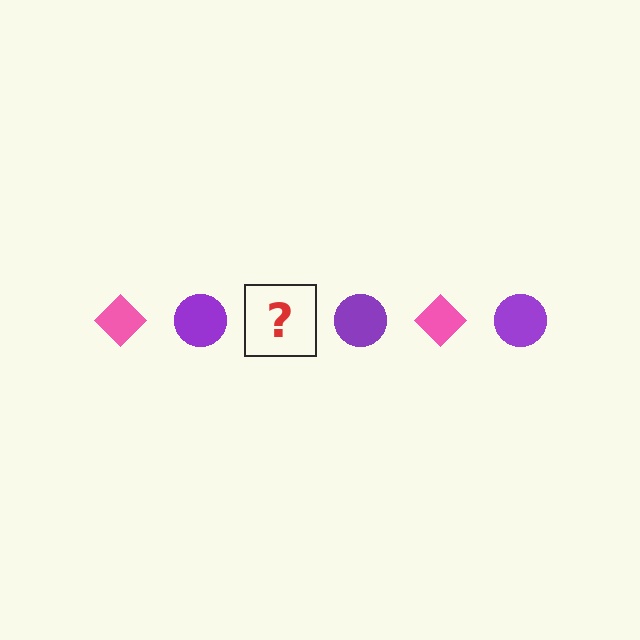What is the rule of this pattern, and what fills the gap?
The rule is that the pattern alternates between pink diamond and purple circle. The gap should be filled with a pink diamond.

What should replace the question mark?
The question mark should be replaced with a pink diamond.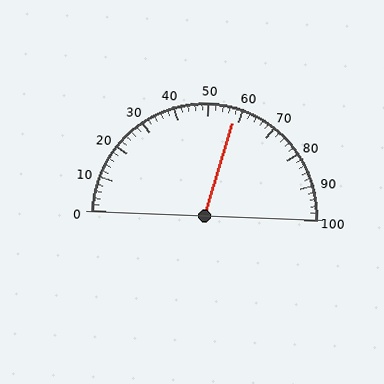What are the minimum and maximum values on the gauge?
The gauge ranges from 0 to 100.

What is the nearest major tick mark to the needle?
The nearest major tick mark is 60.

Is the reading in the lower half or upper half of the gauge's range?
The reading is in the upper half of the range (0 to 100).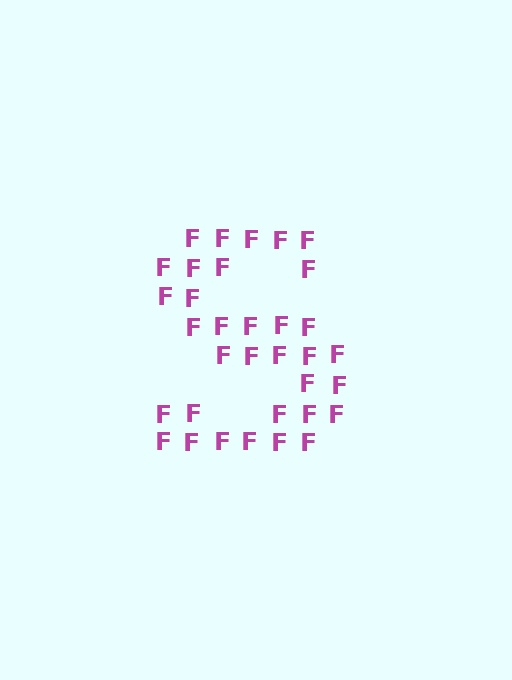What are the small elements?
The small elements are letter F's.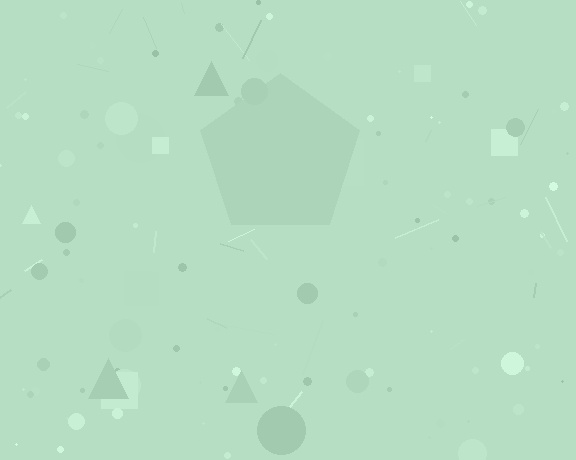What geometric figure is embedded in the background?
A pentagon is embedded in the background.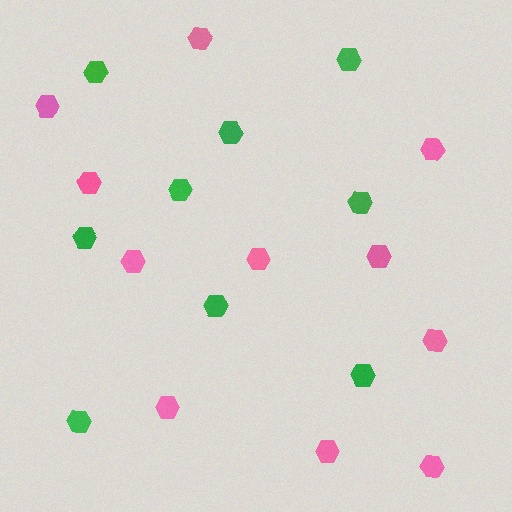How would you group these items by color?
There are 2 groups: one group of green hexagons (9) and one group of pink hexagons (11).